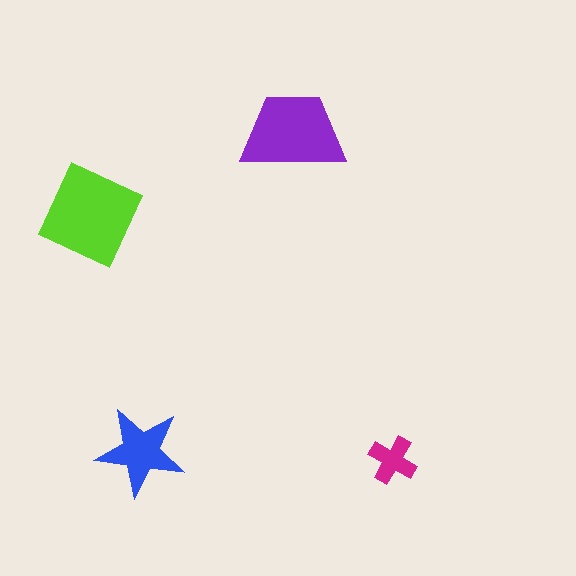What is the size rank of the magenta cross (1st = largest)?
4th.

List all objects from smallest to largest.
The magenta cross, the blue star, the purple trapezoid, the lime diamond.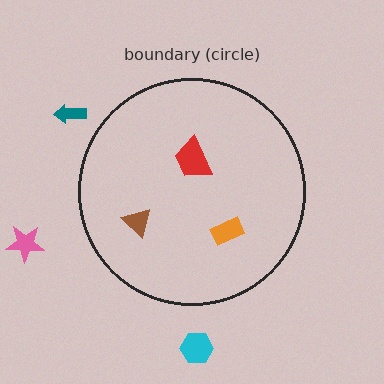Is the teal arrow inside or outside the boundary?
Outside.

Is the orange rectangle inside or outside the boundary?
Inside.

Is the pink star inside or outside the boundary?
Outside.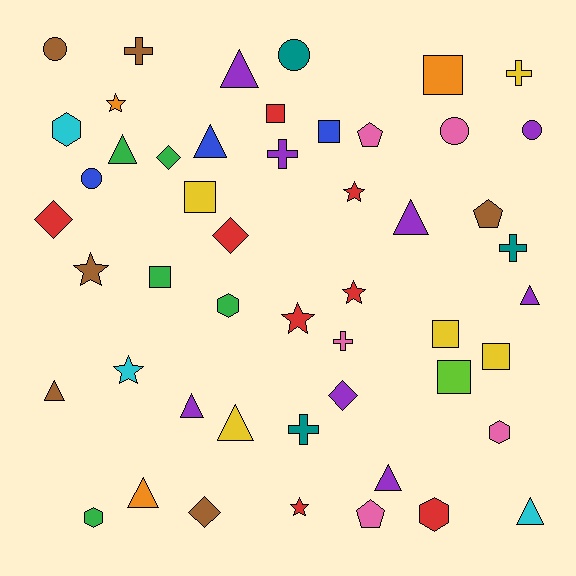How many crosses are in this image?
There are 6 crosses.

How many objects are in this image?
There are 50 objects.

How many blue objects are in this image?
There are 3 blue objects.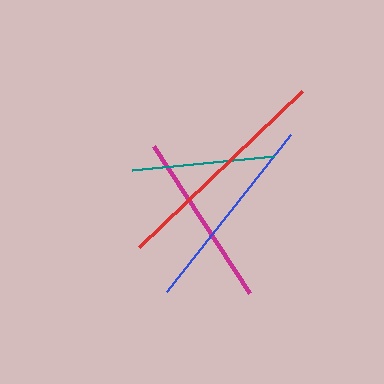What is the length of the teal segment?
The teal segment is approximately 142 pixels long.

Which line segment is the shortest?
The teal line is the shortest at approximately 142 pixels.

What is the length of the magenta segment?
The magenta segment is approximately 175 pixels long.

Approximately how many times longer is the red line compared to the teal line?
The red line is approximately 1.6 times the length of the teal line.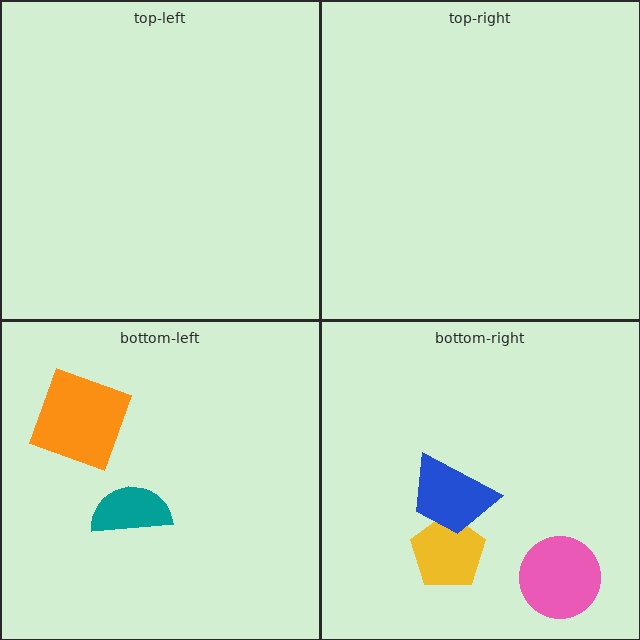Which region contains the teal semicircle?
The bottom-left region.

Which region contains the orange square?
The bottom-left region.